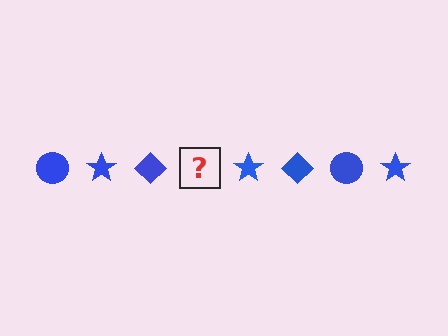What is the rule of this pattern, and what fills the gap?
The rule is that the pattern cycles through circle, star, diamond shapes in blue. The gap should be filled with a blue circle.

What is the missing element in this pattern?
The missing element is a blue circle.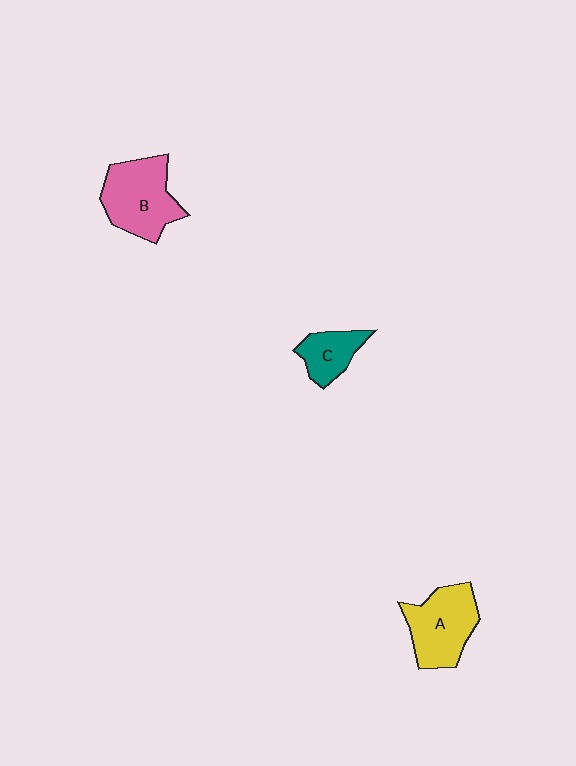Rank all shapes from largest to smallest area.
From largest to smallest: B (pink), A (yellow), C (teal).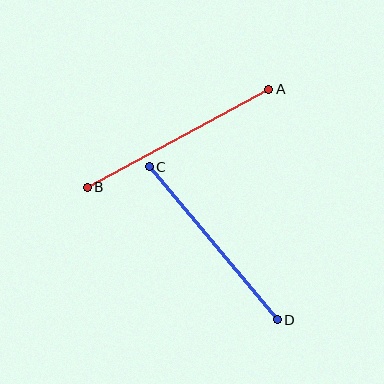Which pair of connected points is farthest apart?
Points A and B are farthest apart.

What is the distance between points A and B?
The distance is approximately 206 pixels.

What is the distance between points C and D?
The distance is approximately 199 pixels.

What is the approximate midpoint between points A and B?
The midpoint is at approximately (178, 138) pixels.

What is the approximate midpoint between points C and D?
The midpoint is at approximately (213, 243) pixels.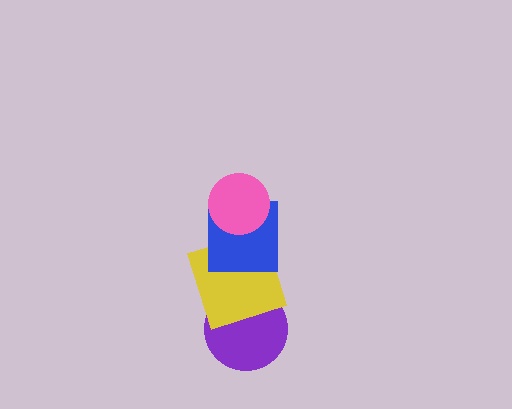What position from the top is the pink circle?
The pink circle is 1st from the top.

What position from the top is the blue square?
The blue square is 2nd from the top.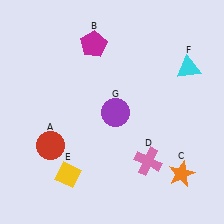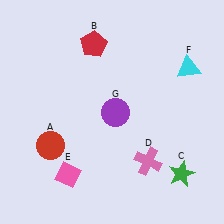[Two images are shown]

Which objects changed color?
B changed from magenta to red. C changed from orange to green. E changed from yellow to pink.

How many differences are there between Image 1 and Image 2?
There are 3 differences between the two images.